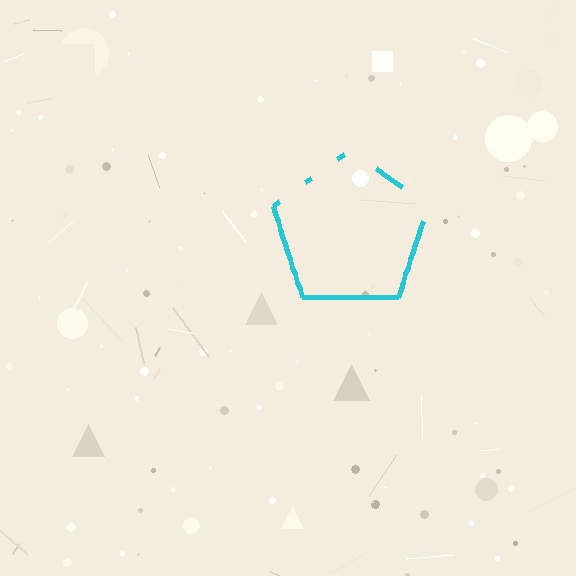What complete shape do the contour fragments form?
The contour fragments form a pentagon.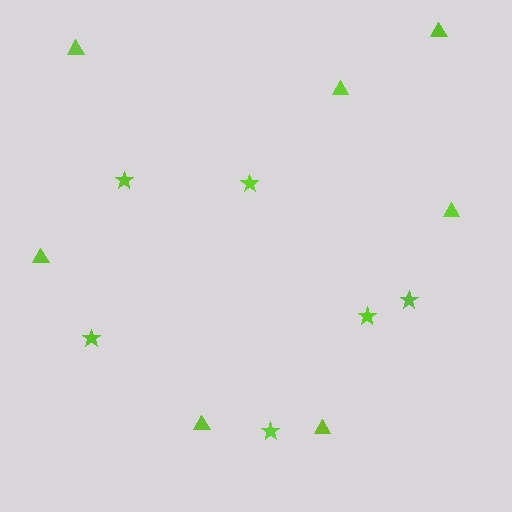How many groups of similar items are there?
There are 2 groups: one group of stars (6) and one group of triangles (7).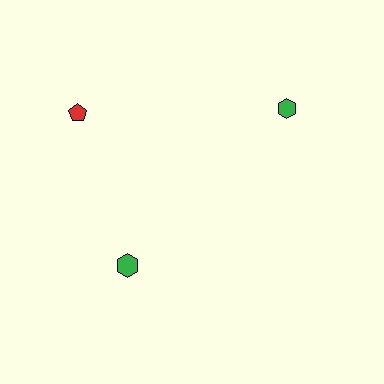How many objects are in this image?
There are 3 objects.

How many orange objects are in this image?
There are no orange objects.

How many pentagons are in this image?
There is 1 pentagon.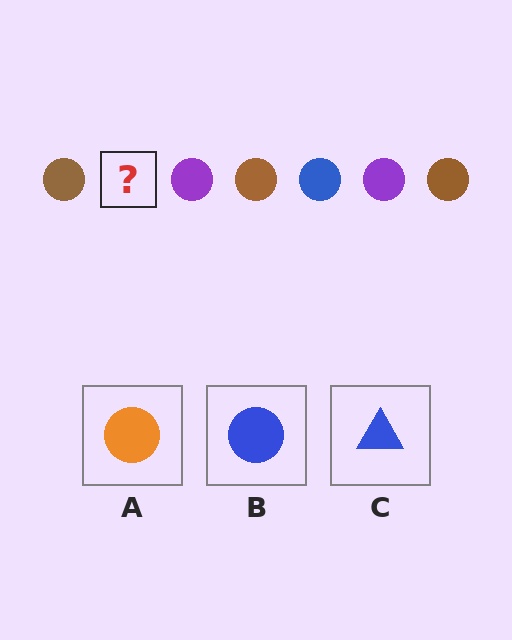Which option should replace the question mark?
Option B.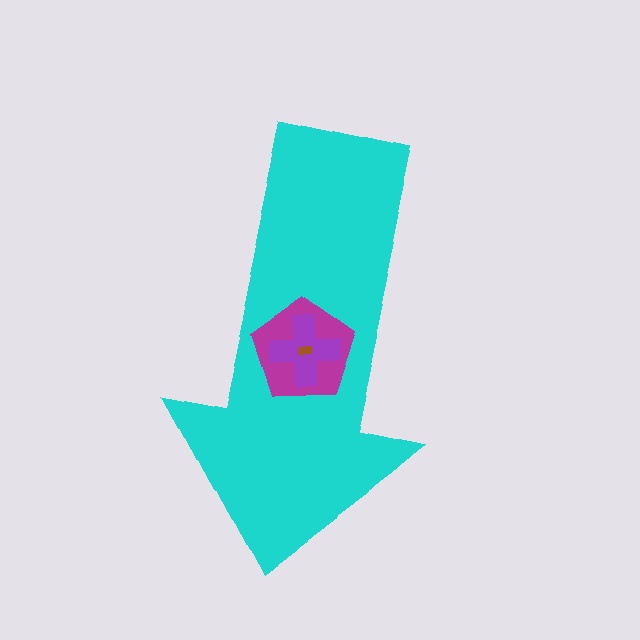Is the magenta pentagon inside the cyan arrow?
Yes.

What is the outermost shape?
The cyan arrow.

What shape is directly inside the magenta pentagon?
The purple cross.